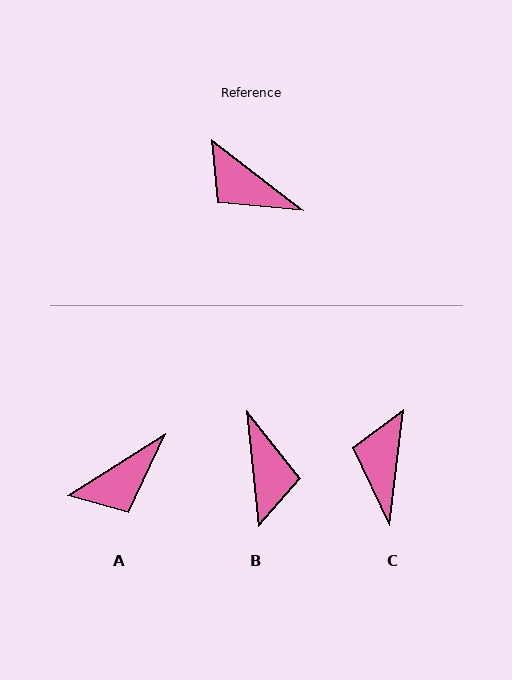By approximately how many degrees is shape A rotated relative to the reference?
Approximately 70 degrees counter-clockwise.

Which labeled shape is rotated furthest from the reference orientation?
B, about 134 degrees away.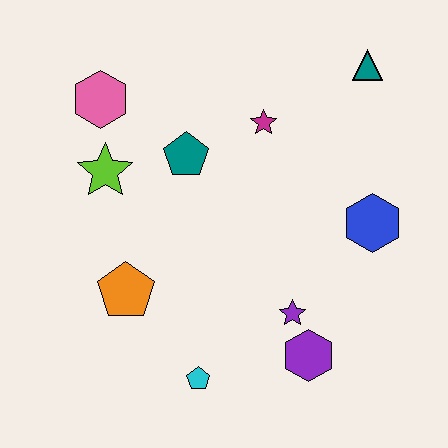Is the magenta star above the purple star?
Yes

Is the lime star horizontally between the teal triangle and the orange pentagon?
No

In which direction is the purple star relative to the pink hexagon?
The purple star is below the pink hexagon.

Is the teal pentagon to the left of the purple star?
Yes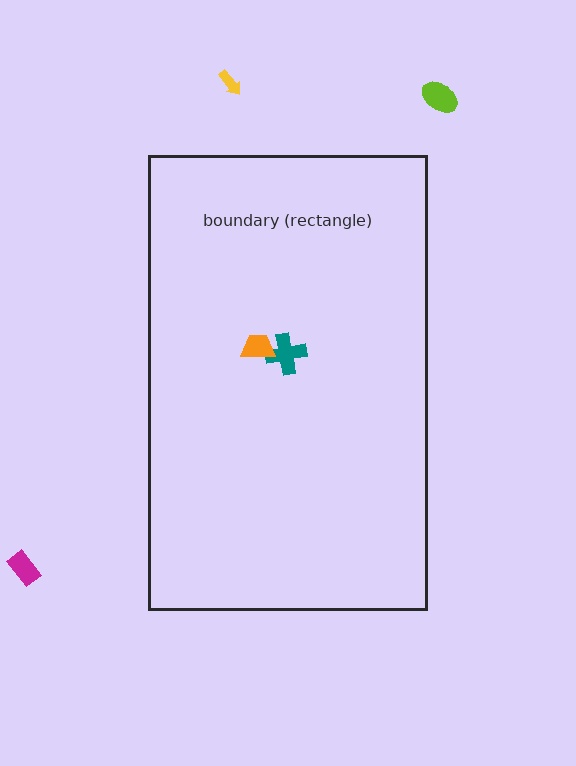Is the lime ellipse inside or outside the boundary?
Outside.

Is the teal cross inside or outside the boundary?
Inside.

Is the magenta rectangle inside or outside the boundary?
Outside.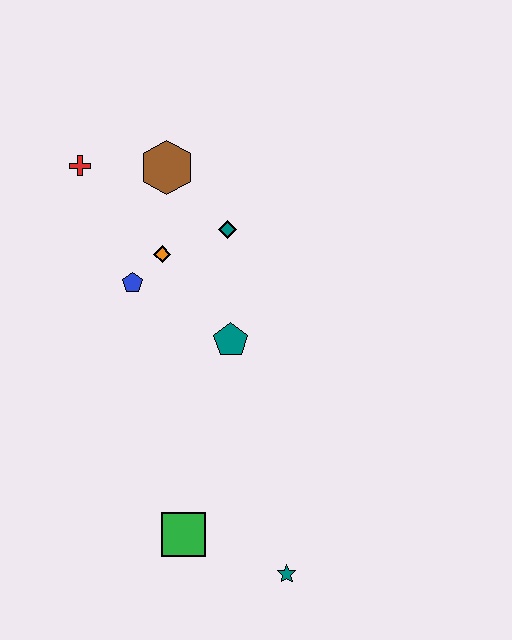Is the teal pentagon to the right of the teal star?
No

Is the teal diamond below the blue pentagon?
No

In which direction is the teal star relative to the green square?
The teal star is to the right of the green square.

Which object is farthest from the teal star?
The red cross is farthest from the teal star.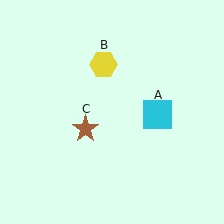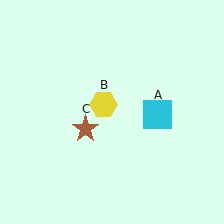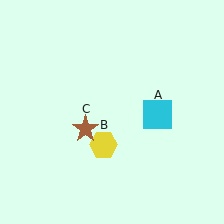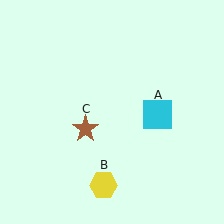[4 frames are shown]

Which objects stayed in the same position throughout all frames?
Cyan square (object A) and brown star (object C) remained stationary.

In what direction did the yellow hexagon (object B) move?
The yellow hexagon (object B) moved down.